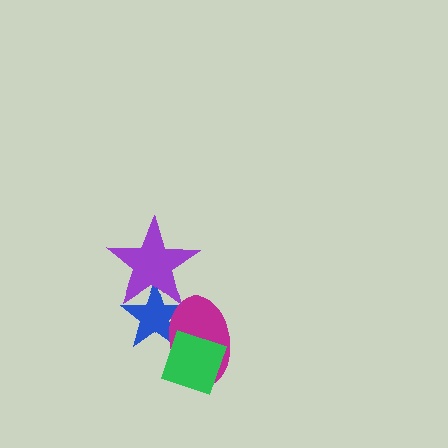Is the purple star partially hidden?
No, no other shape covers it.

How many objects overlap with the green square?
1 object overlaps with the green square.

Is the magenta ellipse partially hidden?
Yes, it is partially covered by another shape.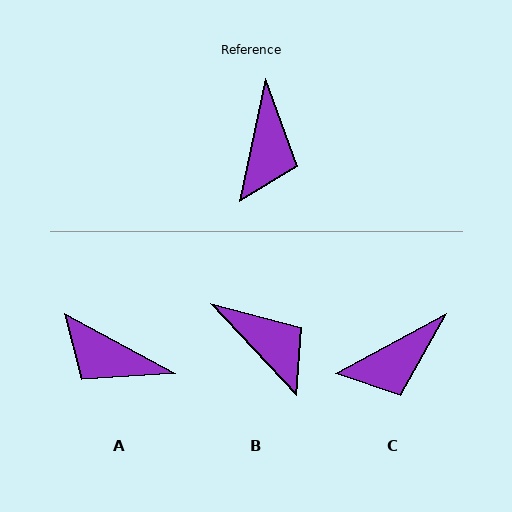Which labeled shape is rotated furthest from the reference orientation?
A, about 106 degrees away.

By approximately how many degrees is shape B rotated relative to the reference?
Approximately 55 degrees counter-clockwise.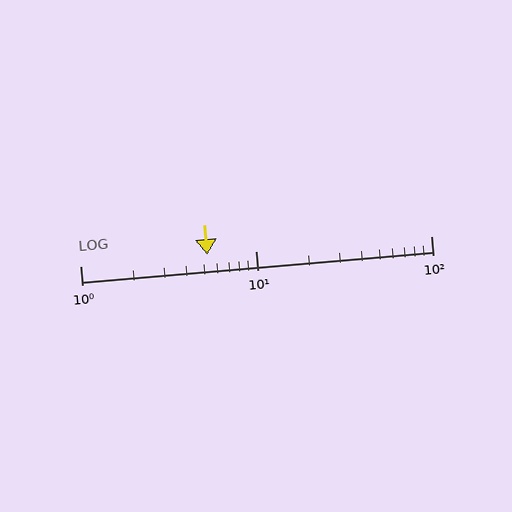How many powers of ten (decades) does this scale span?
The scale spans 2 decades, from 1 to 100.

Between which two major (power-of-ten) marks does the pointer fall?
The pointer is between 1 and 10.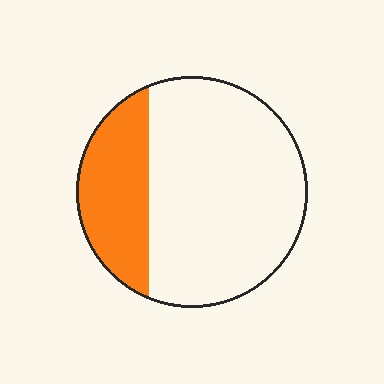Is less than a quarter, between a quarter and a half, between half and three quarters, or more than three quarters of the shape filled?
Between a quarter and a half.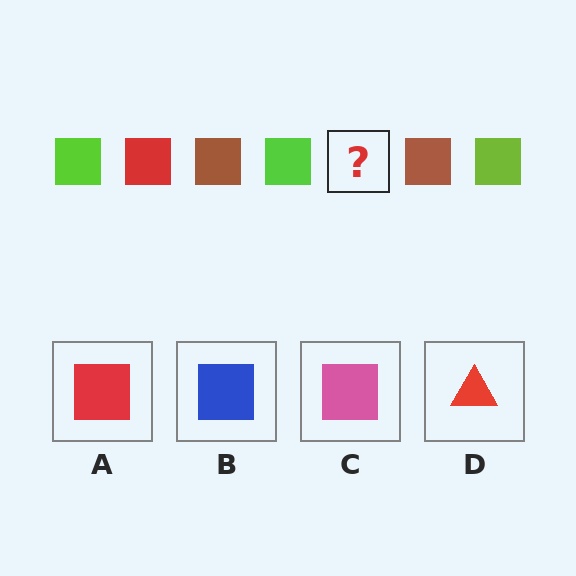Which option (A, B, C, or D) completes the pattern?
A.